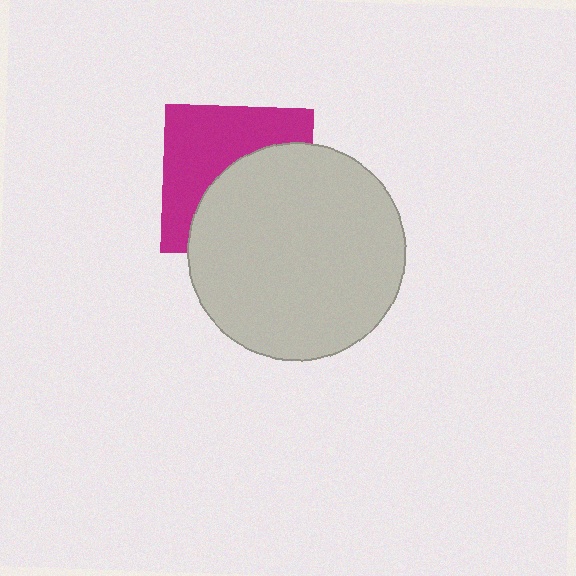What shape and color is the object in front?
The object in front is a light gray circle.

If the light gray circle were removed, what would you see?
You would see the complete magenta square.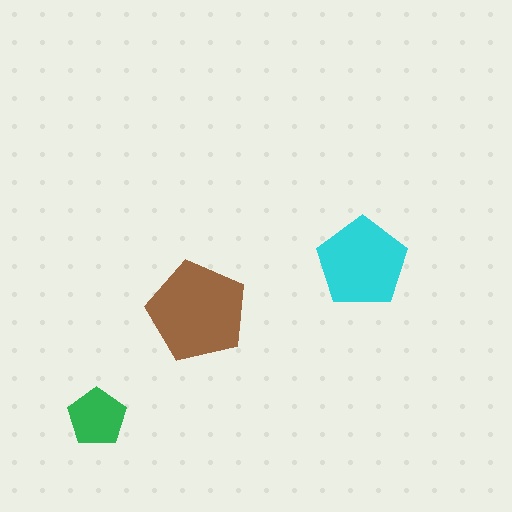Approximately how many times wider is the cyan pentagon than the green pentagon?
About 1.5 times wider.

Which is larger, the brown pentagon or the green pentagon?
The brown one.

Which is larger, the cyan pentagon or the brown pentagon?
The brown one.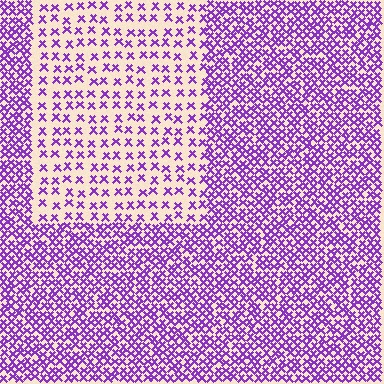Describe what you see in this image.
The image contains small purple elements arranged at two different densities. A rectangle-shaped region is visible where the elements are less densely packed than the surrounding area.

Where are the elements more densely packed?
The elements are more densely packed outside the rectangle boundary.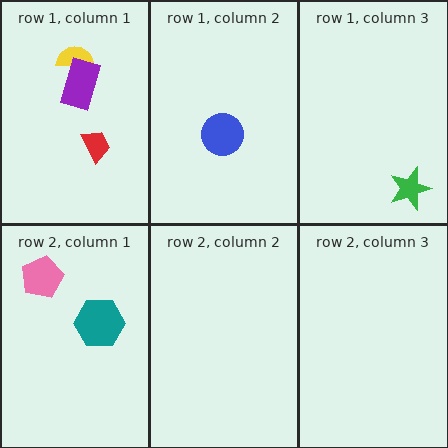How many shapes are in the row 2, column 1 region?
2.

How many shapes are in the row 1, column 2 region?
1.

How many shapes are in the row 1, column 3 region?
1.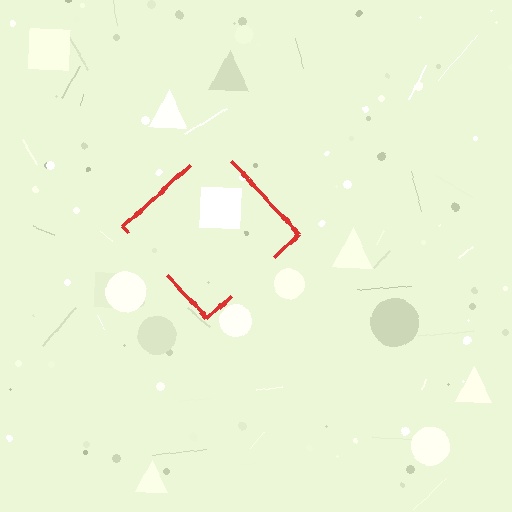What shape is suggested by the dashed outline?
The dashed outline suggests a diamond.